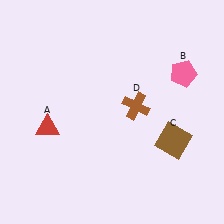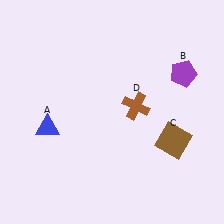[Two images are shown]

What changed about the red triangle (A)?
In Image 1, A is red. In Image 2, it changed to blue.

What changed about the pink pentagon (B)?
In Image 1, B is pink. In Image 2, it changed to purple.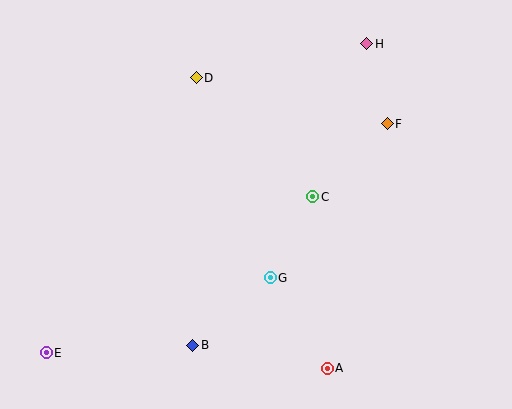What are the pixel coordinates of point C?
Point C is at (312, 197).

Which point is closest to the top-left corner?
Point D is closest to the top-left corner.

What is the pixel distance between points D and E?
The distance between D and E is 313 pixels.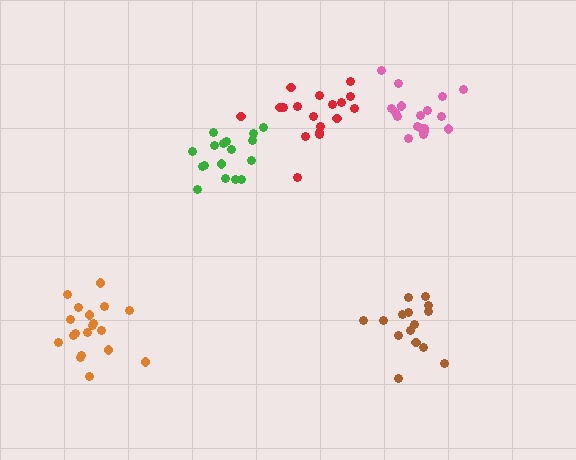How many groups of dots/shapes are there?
There are 5 groups.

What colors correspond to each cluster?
The clusters are colored: pink, orange, brown, red, green.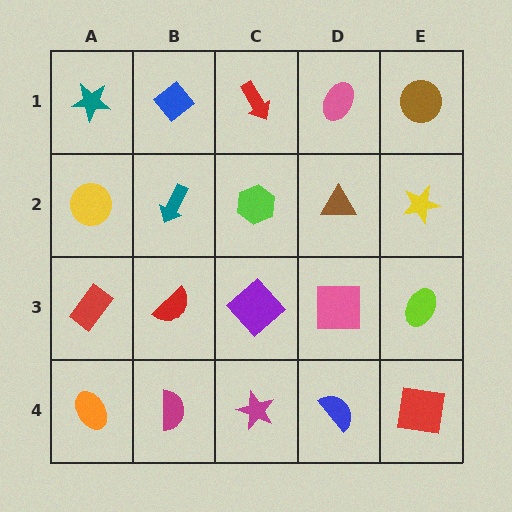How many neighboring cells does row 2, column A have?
3.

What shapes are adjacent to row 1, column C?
A lime hexagon (row 2, column C), a blue diamond (row 1, column B), a pink ellipse (row 1, column D).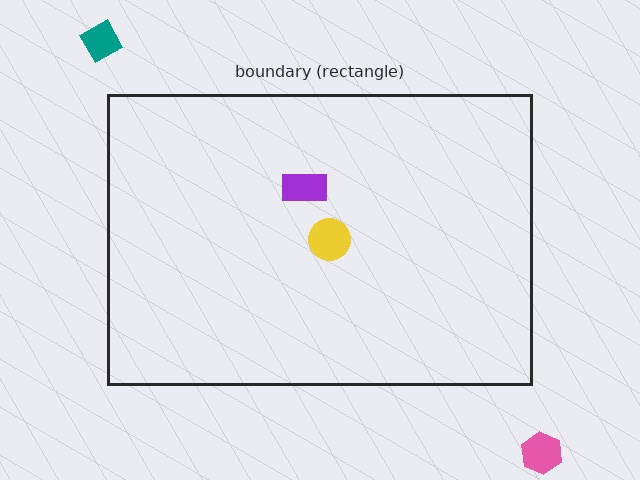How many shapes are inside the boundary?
2 inside, 2 outside.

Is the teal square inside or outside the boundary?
Outside.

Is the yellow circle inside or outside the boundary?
Inside.